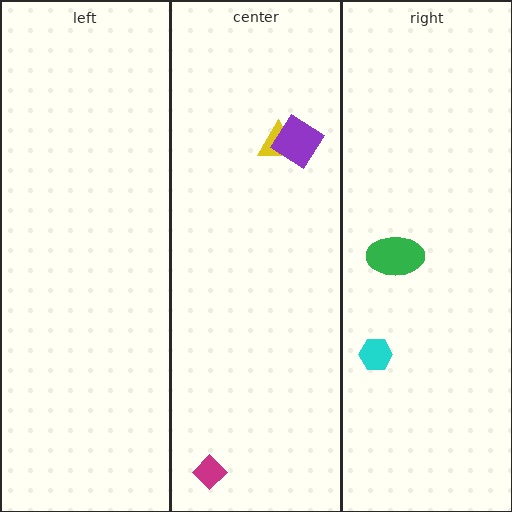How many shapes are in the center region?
3.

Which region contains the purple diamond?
The center region.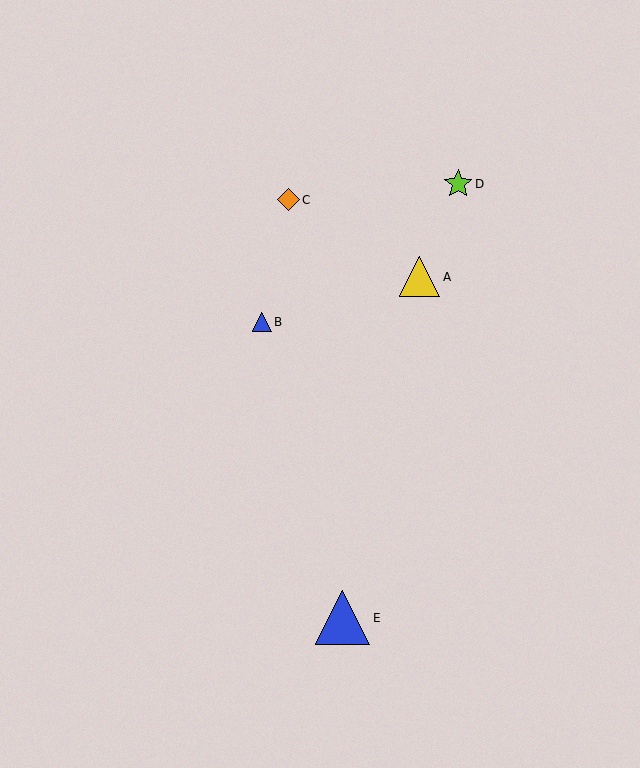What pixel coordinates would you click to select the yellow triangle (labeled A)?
Click at (419, 277) to select the yellow triangle A.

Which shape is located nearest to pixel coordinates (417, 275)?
The yellow triangle (labeled A) at (419, 277) is nearest to that location.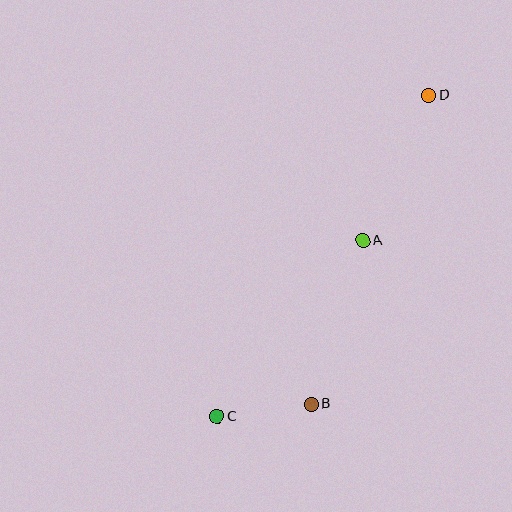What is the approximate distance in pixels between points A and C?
The distance between A and C is approximately 229 pixels.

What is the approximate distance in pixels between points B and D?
The distance between B and D is approximately 331 pixels.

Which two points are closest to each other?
Points B and C are closest to each other.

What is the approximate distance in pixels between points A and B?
The distance between A and B is approximately 172 pixels.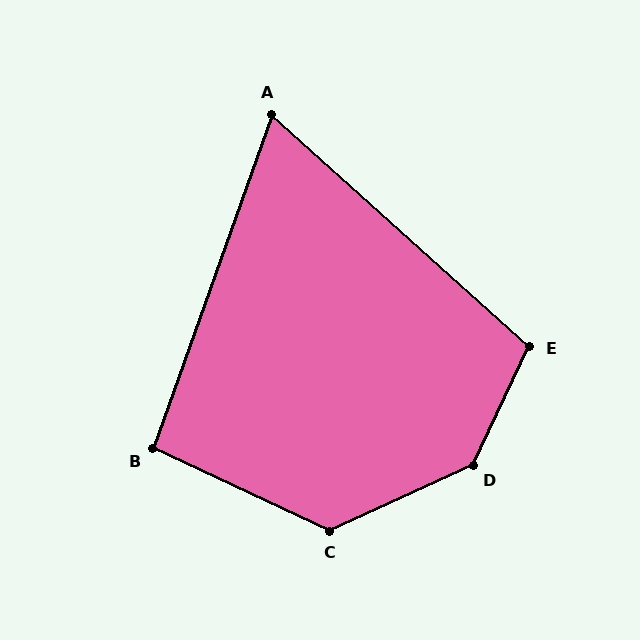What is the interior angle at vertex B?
Approximately 95 degrees (obtuse).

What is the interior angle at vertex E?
Approximately 107 degrees (obtuse).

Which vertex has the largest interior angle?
D, at approximately 140 degrees.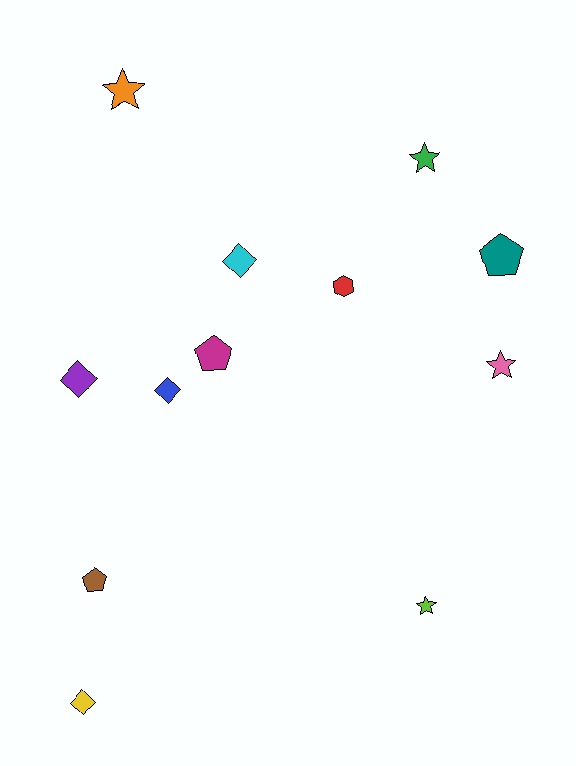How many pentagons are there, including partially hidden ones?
There are 3 pentagons.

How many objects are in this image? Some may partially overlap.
There are 12 objects.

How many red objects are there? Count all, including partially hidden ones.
There is 1 red object.